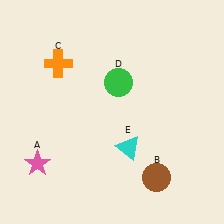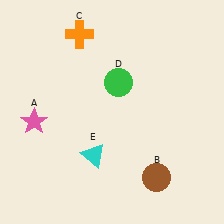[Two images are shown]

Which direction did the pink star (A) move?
The pink star (A) moved up.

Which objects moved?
The objects that moved are: the pink star (A), the orange cross (C), the cyan triangle (E).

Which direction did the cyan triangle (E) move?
The cyan triangle (E) moved left.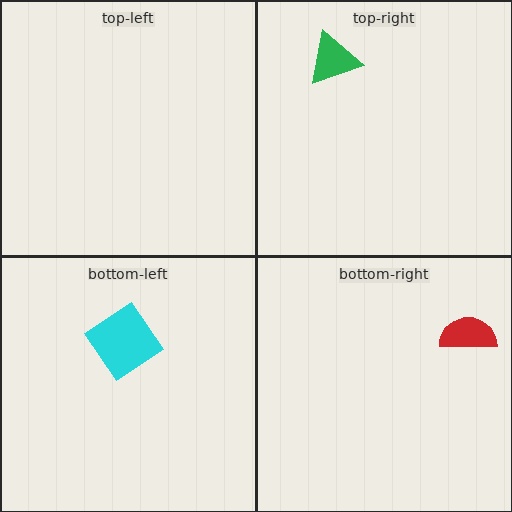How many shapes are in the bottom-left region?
1.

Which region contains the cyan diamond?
The bottom-left region.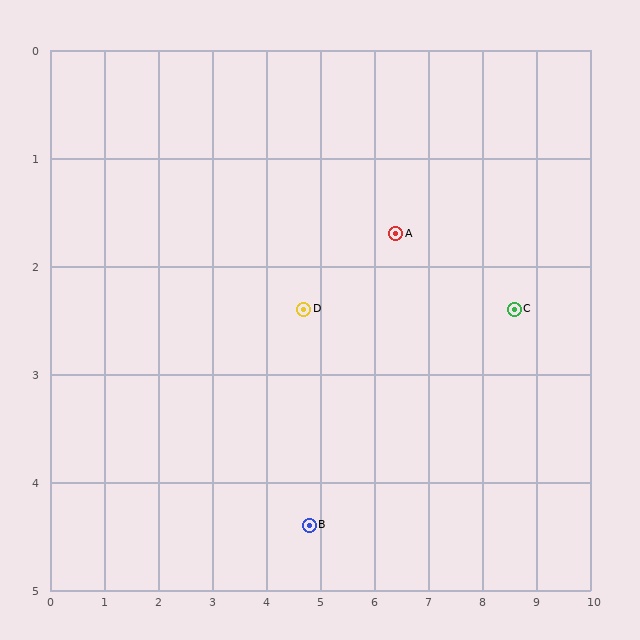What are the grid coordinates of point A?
Point A is at approximately (6.4, 1.7).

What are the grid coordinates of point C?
Point C is at approximately (8.6, 2.4).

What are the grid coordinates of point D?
Point D is at approximately (4.7, 2.4).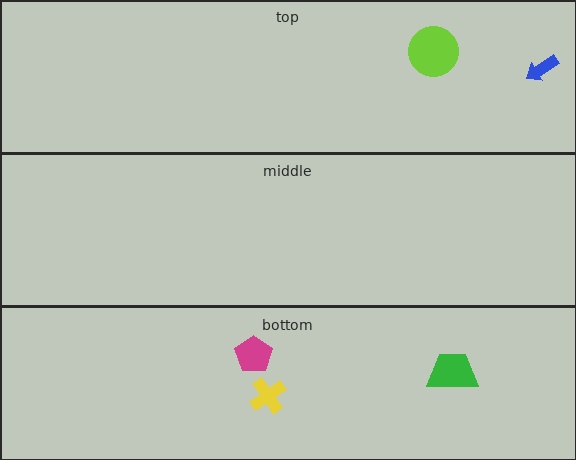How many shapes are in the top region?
2.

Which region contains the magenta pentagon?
The bottom region.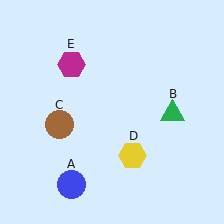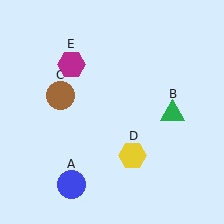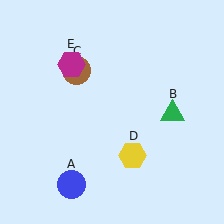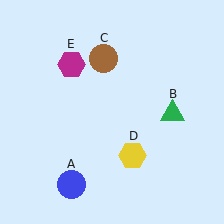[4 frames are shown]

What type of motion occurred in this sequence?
The brown circle (object C) rotated clockwise around the center of the scene.